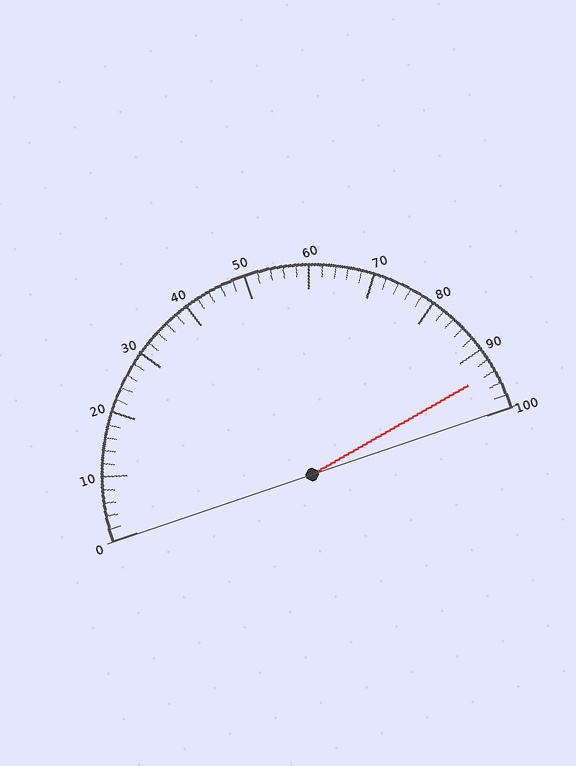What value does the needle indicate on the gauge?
The needle indicates approximately 94.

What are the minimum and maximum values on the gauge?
The gauge ranges from 0 to 100.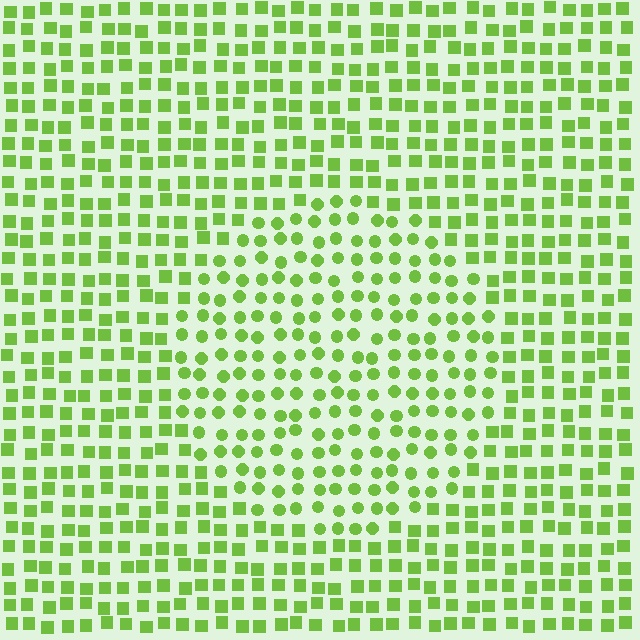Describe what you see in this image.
The image is filled with small lime elements arranged in a uniform grid. A circle-shaped region contains circles, while the surrounding area contains squares. The boundary is defined purely by the change in element shape.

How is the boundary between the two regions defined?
The boundary is defined by a change in element shape: circles inside vs. squares outside. All elements share the same color and spacing.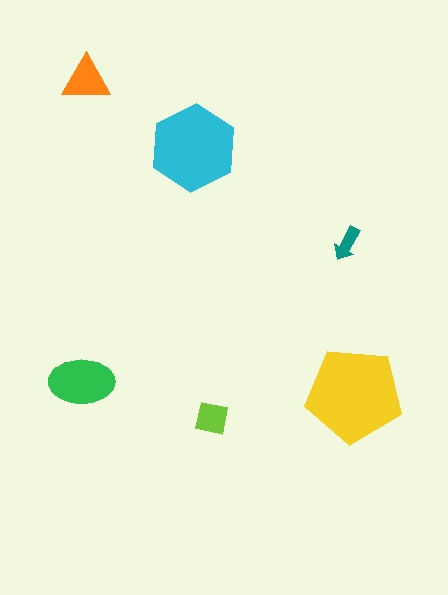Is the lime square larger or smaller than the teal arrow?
Larger.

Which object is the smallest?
The teal arrow.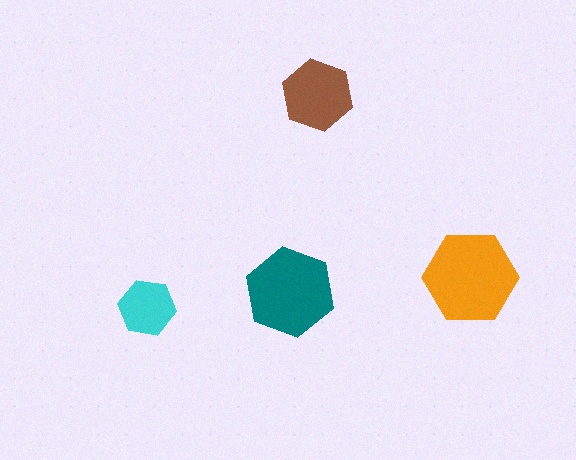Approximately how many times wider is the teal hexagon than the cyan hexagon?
About 1.5 times wider.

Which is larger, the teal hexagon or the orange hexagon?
The orange one.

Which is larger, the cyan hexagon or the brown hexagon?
The brown one.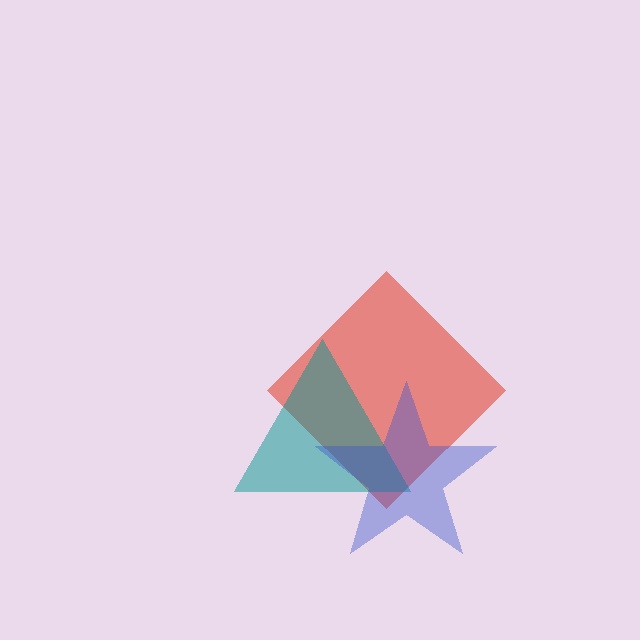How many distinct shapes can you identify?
There are 3 distinct shapes: a red diamond, a teal triangle, a blue star.